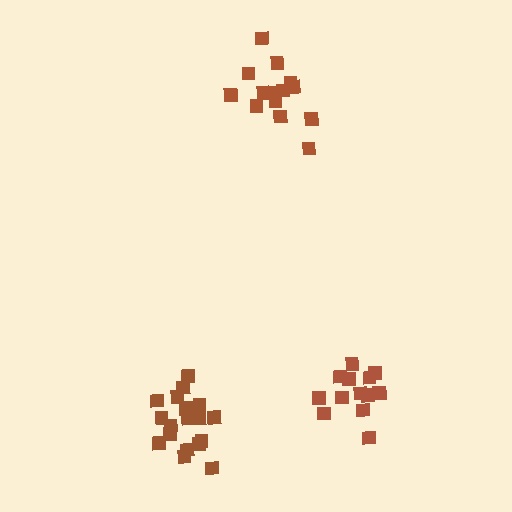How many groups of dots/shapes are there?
There are 3 groups.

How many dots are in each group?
Group 1: 14 dots, Group 2: 18 dots, Group 3: 13 dots (45 total).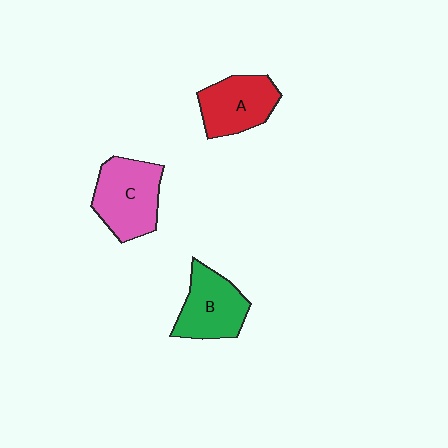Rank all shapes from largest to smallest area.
From largest to smallest: C (pink), B (green), A (red).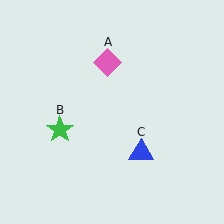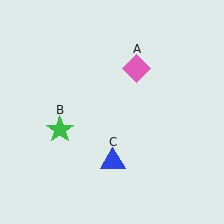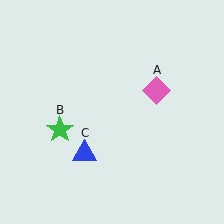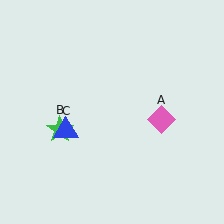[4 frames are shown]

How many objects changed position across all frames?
2 objects changed position: pink diamond (object A), blue triangle (object C).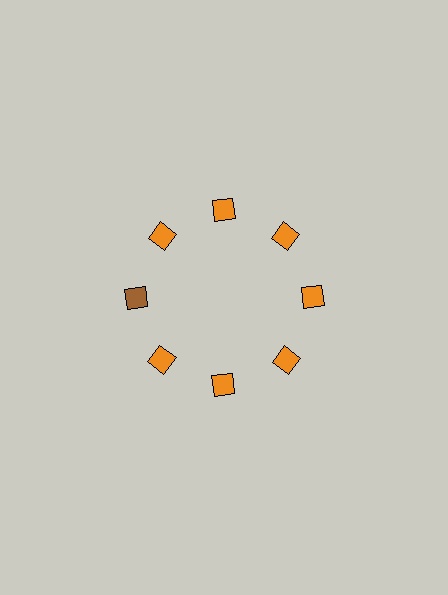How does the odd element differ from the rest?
It has a different color: brown instead of orange.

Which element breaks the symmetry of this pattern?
The brown diamond at roughly the 9 o'clock position breaks the symmetry. All other shapes are orange diamonds.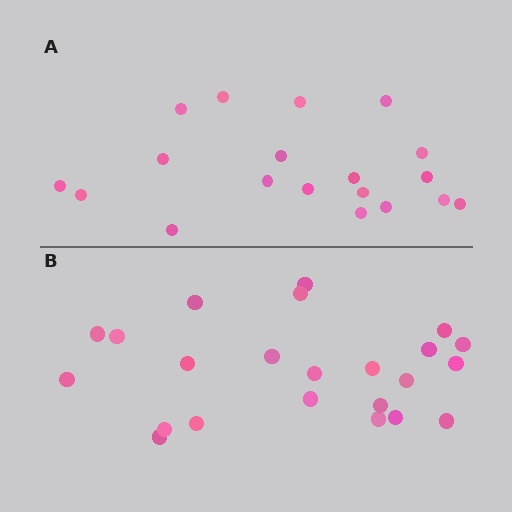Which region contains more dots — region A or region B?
Region B (the bottom region) has more dots.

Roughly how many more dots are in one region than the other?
Region B has about 4 more dots than region A.